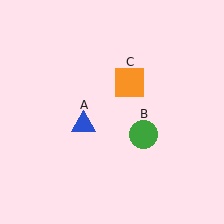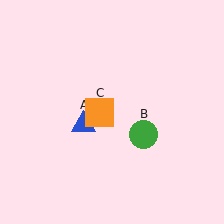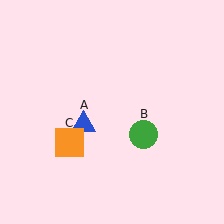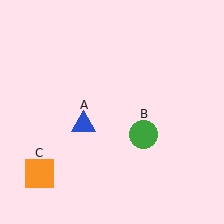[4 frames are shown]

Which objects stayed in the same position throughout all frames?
Blue triangle (object A) and green circle (object B) remained stationary.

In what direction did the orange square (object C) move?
The orange square (object C) moved down and to the left.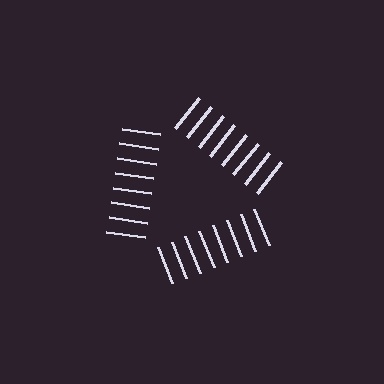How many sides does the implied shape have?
3 sides — the line-ends trace a triangle.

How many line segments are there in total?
24 — 8 along each of the 3 edges.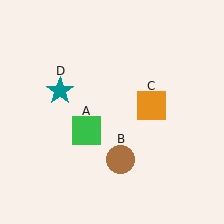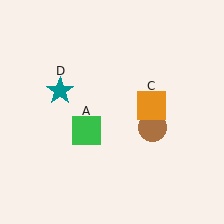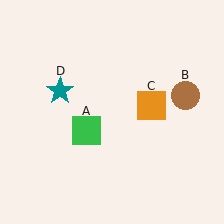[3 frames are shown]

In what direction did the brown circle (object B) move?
The brown circle (object B) moved up and to the right.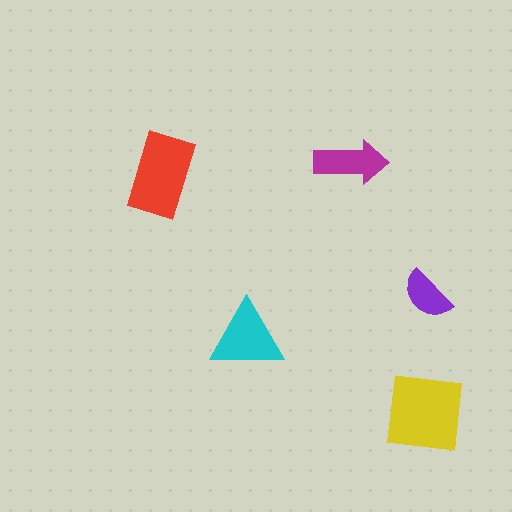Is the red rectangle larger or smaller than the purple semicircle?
Larger.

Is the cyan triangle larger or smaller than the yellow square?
Smaller.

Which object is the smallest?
The purple semicircle.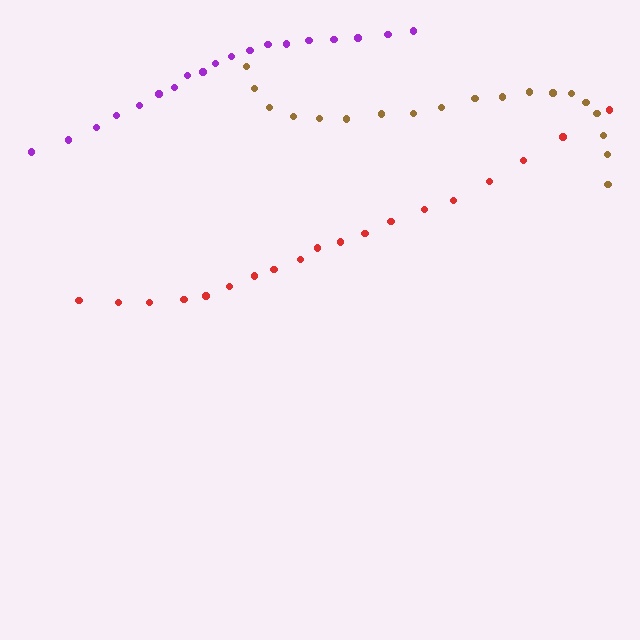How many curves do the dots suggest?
There are 3 distinct paths.